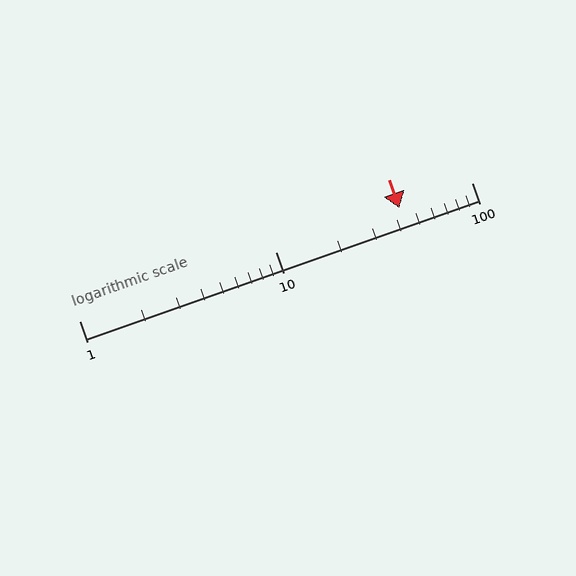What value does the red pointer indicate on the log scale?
The pointer indicates approximately 43.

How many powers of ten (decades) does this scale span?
The scale spans 2 decades, from 1 to 100.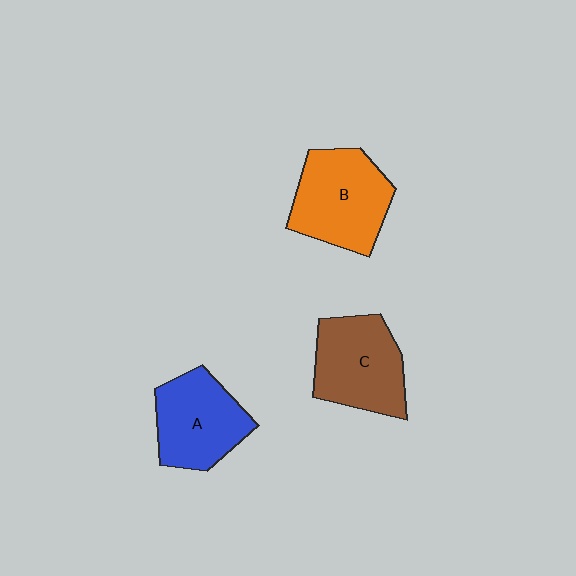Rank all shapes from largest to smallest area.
From largest to smallest: B (orange), C (brown), A (blue).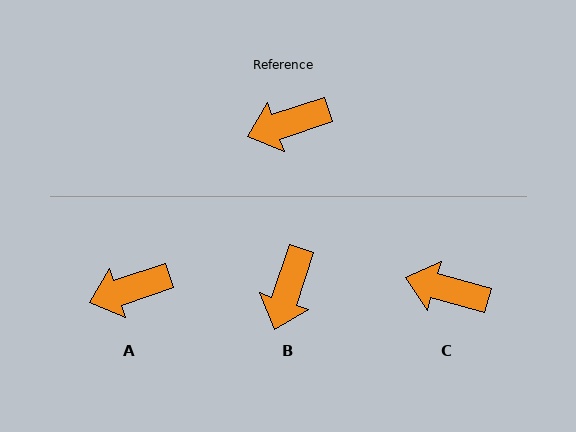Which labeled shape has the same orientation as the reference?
A.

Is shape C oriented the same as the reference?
No, it is off by about 34 degrees.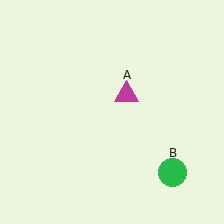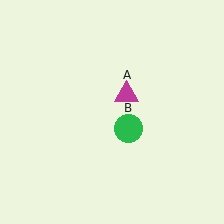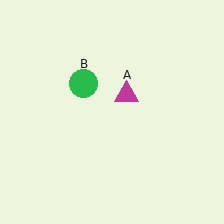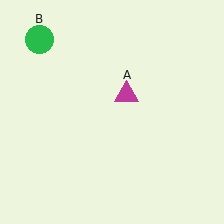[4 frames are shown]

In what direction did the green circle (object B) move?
The green circle (object B) moved up and to the left.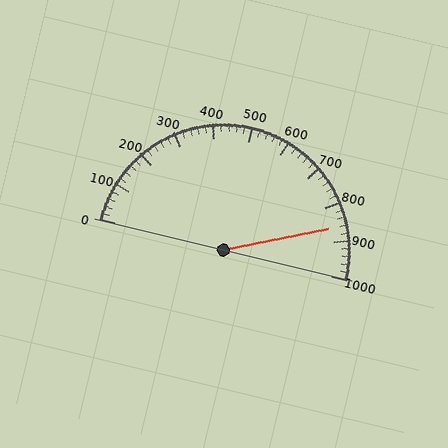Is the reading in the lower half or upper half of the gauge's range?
The reading is in the upper half of the range (0 to 1000).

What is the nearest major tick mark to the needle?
The nearest major tick mark is 900.